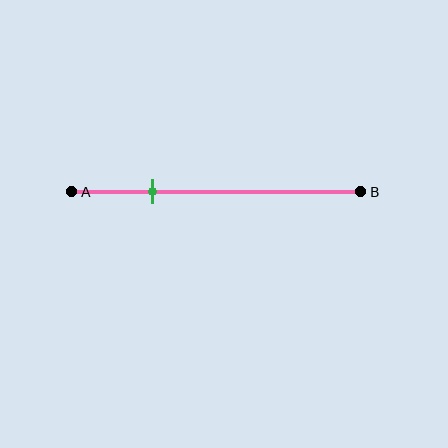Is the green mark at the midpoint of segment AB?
No, the mark is at about 30% from A, not at the 50% midpoint.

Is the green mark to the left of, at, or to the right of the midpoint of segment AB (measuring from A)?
The green mark is to the left of the midpoint of segment AB.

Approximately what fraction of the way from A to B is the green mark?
The green mark is approximately 30% of the way from A to B.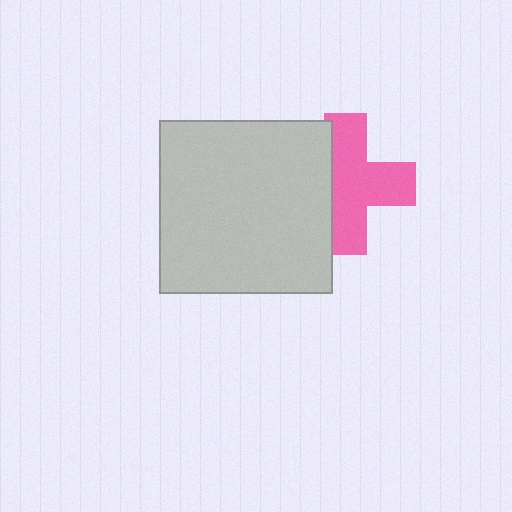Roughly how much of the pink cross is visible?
Most of it is visible (roughly 66%).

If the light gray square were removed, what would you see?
You would see the complete pink cross.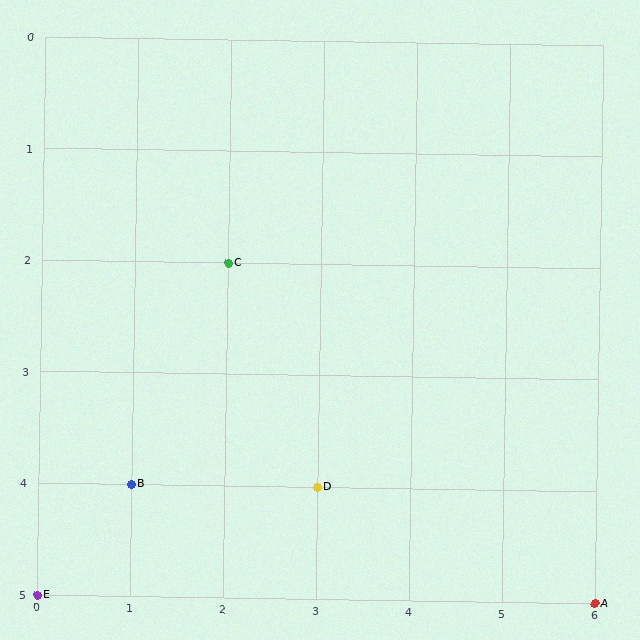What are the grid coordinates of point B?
Point B is at grid coordinates (1, 4).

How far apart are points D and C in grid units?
Points D and C are 1 column and 2 rows apart (about 2.2 grid units diagonally).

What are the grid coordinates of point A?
Point A is at grid coordinates (6, 5).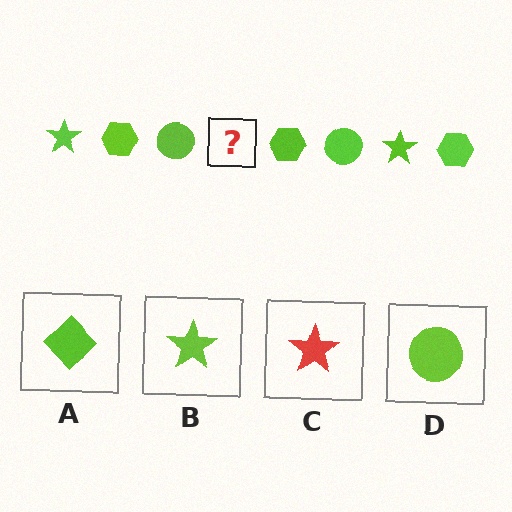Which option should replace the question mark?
Option B.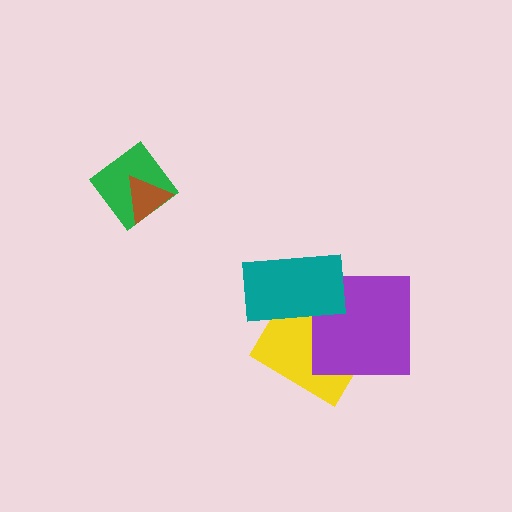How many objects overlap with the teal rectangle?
2 objects overlap with the teal rectangle.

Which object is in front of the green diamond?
The brown triangle is in front of the green diamond.